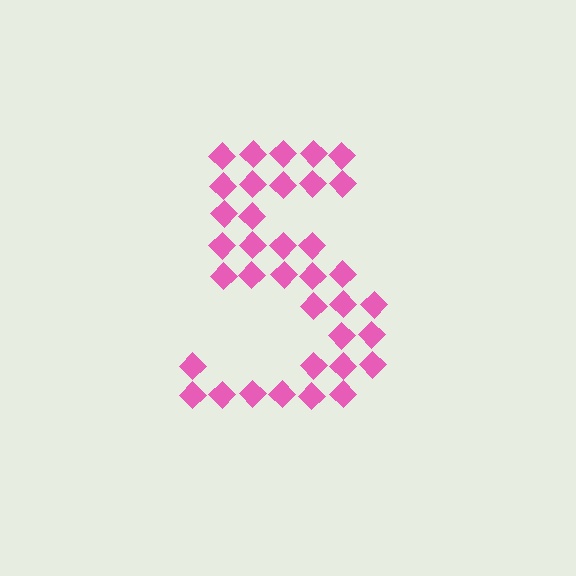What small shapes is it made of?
It is made of small diamonds.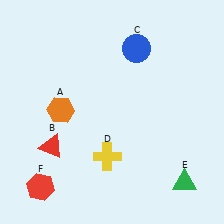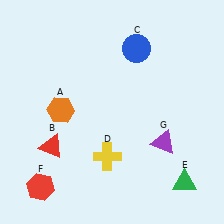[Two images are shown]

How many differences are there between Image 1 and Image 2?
There is 1 difference between the two images.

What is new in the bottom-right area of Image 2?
A purple triangle (G) was added in the bottom-right area of Image 2.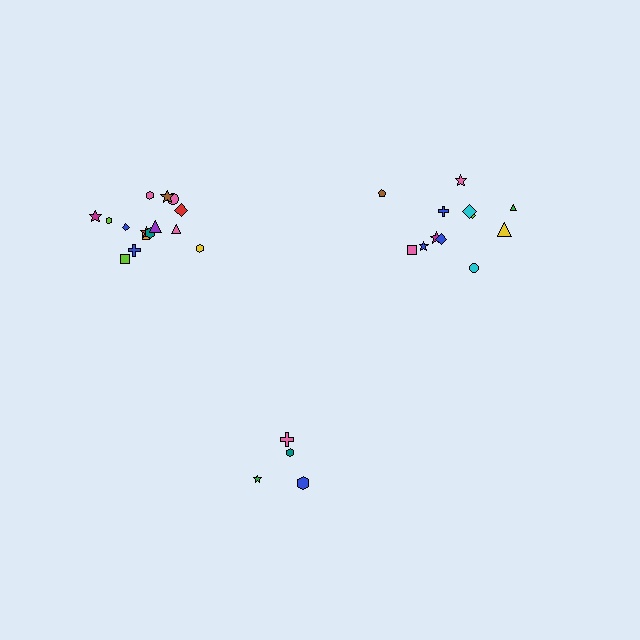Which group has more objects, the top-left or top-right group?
The top-left group.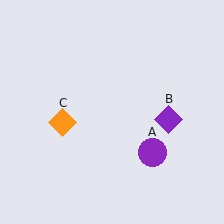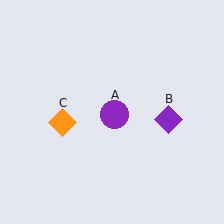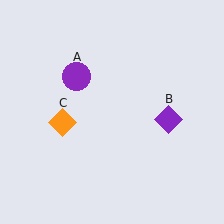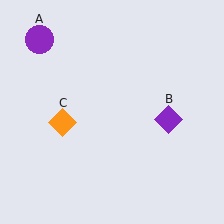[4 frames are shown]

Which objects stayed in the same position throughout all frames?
Purple diamond (object B) and orange diamond (object C) remained stationary.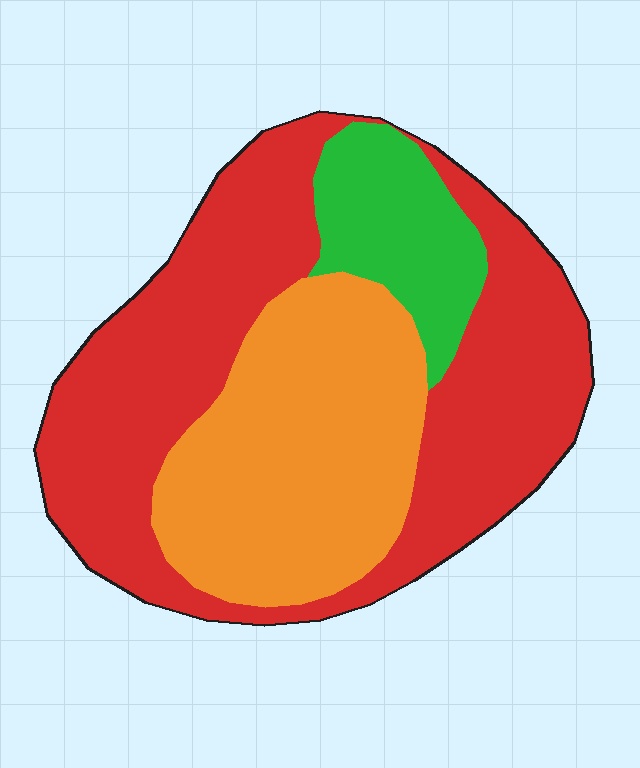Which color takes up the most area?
Red, at roughly 55%.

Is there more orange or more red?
Red.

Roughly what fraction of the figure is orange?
Orange takes up between a sixth and a third of the figure.